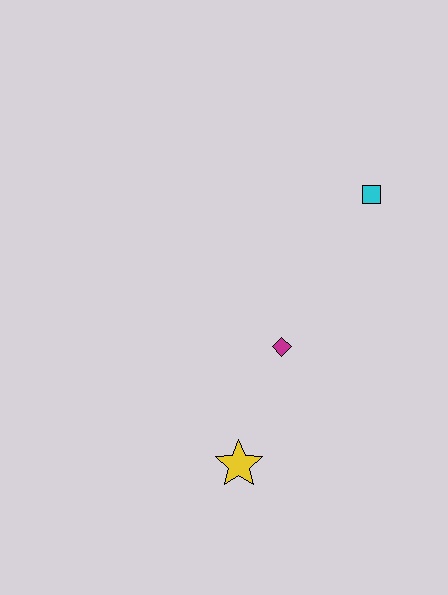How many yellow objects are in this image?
There is 1 yellow object.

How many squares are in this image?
There is 1 square.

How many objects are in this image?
There are 3 objects.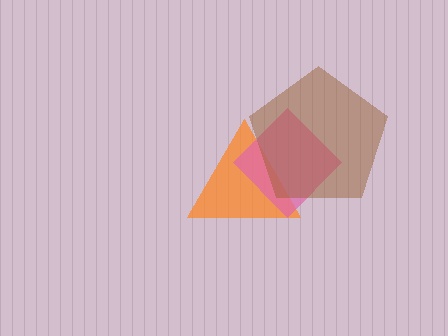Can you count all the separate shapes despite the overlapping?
Yes, there are 3 separate shapes.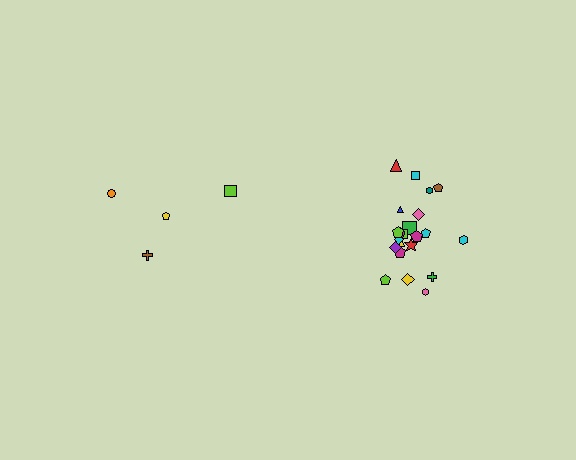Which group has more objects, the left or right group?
The right group.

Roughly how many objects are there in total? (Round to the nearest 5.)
Roughly 25 objects in total.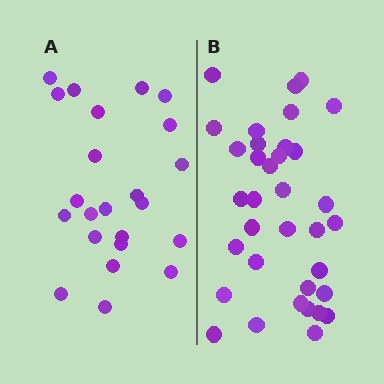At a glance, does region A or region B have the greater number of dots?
Region B (the right region) has more dots.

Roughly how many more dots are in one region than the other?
Region B has roughly 12 or so more dots than region A.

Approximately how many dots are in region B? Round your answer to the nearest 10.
About 40 dots. (The exact count is 35, which rounds to 40.)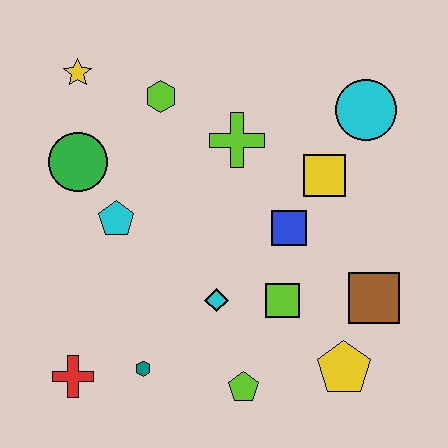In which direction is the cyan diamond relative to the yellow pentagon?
The cyan diamond is to the left of the yellow pentagon.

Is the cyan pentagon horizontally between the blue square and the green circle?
Yes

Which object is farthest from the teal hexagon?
The cyan circle is farthest from the teal hexagon.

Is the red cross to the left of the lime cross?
Yes